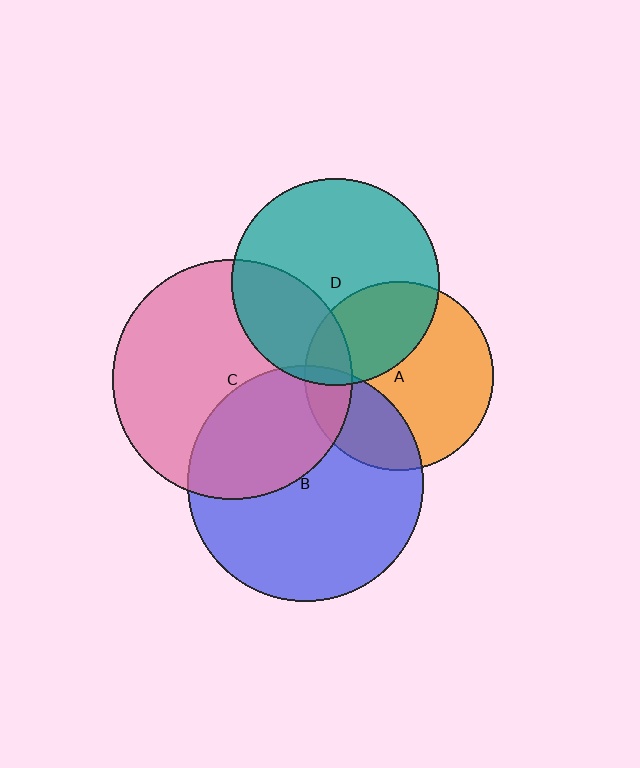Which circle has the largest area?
Circle C (pink).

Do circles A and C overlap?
Yes.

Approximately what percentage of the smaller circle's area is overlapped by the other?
Approximately 15%.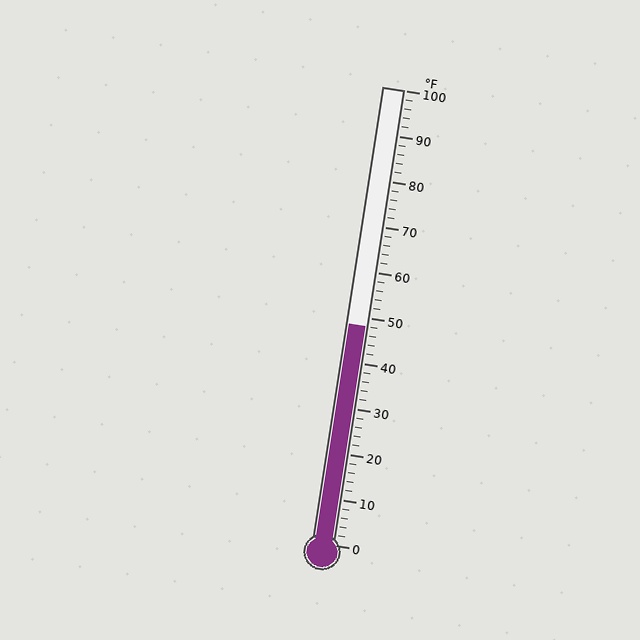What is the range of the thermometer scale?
The thermometer scale ranges from 0°F to 100°F.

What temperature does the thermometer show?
The thermometer shows approximately 48°F.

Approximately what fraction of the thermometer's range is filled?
The thermometer is filled to approximately 50% of its range.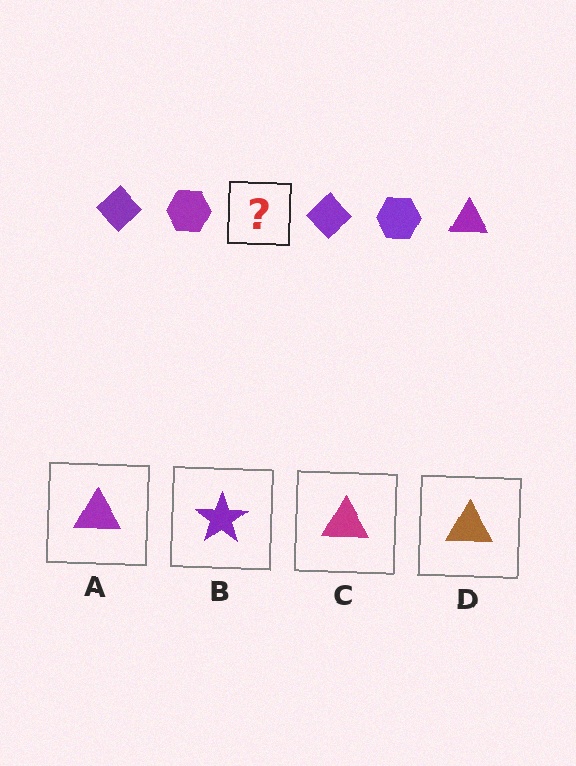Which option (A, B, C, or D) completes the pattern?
A.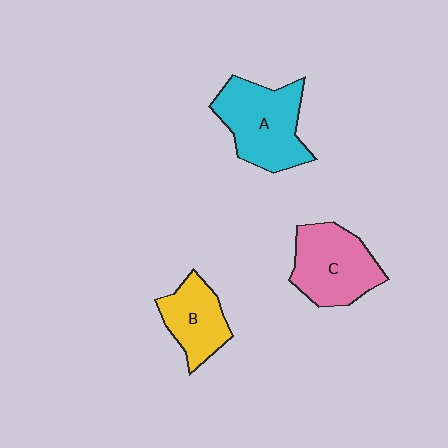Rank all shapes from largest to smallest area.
From largest to smallest: A (cyan), C (pink), B (yellow).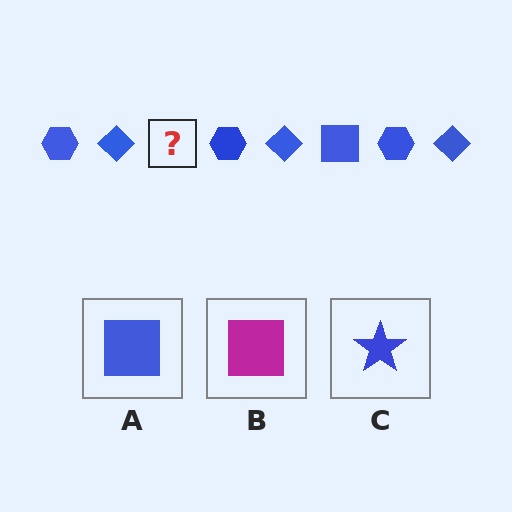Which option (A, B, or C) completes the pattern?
A.